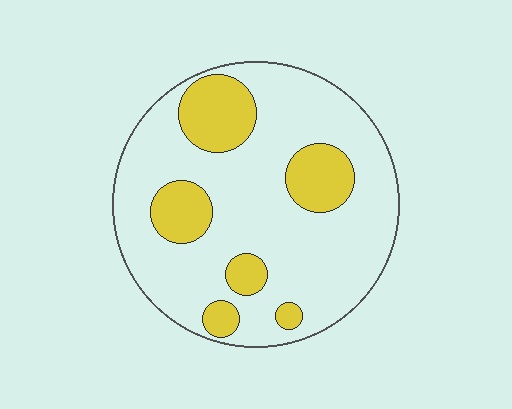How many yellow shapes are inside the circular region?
6.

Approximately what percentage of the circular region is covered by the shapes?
Approximately 25%.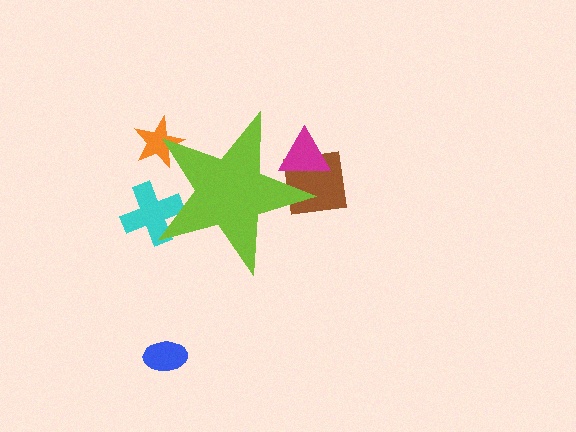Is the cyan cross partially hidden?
Yes, the cyan cross is partially hidden behind the lime star.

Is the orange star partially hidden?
Yes, the orange star is partially hidden behind the lime star.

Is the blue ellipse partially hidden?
No, the blue ellipse is fully visible.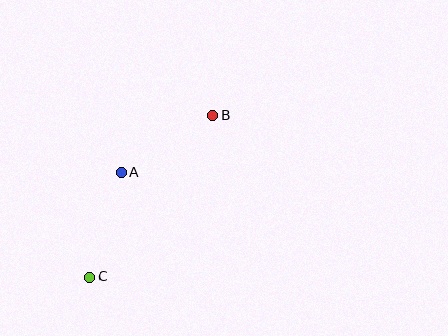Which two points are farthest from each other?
Points B and C are farthest from each other.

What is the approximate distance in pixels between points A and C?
The distance between A and C is approximately 110 pixels.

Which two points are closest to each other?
Points A and B are closest to each other.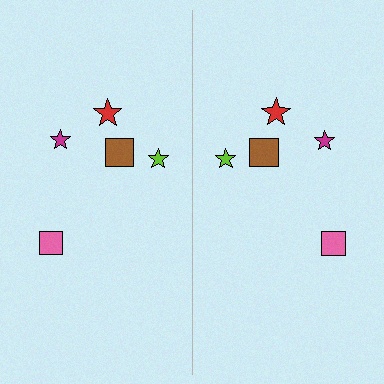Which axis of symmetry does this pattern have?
The pattern has a vertical axis of symmetry running through the center of the image.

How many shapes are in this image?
There are 10 shapes in this image.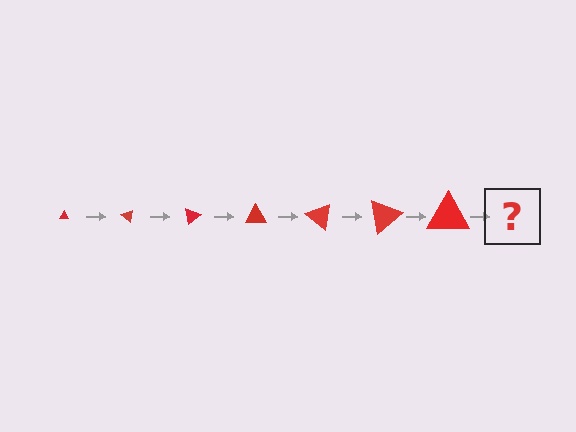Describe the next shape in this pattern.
It should be a triangle, larger than the previous one and rotated 280 degrees from the start.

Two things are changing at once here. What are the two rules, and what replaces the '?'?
The two rules are that the triangle grows larger each step and it rotates 40 degrees each step. The '?' should be a triangle, larger than the previous one and rotated 280 degrees from the start.